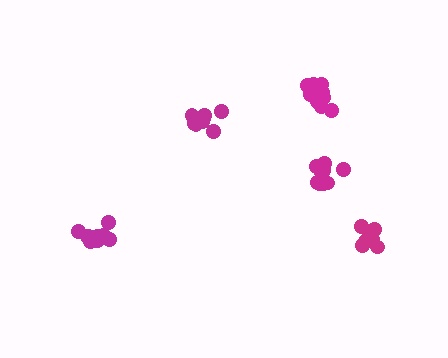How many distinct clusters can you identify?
There are 5 distinct clusters.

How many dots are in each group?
Group 1: 8 dots, Group 2: 11 dots, Group 3: 10 dots, Group 4: 10 dots, Group 5: 14 dots (53 total).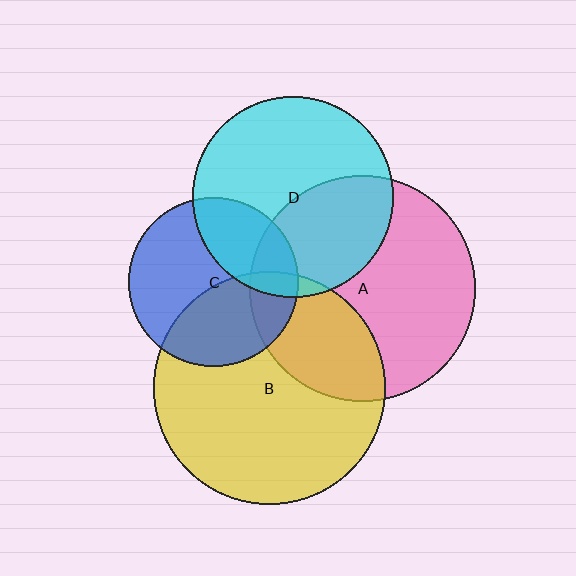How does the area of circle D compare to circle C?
Approximately 1.4 times.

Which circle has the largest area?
Circle B (yellow).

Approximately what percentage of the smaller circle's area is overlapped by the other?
Approximately 30%.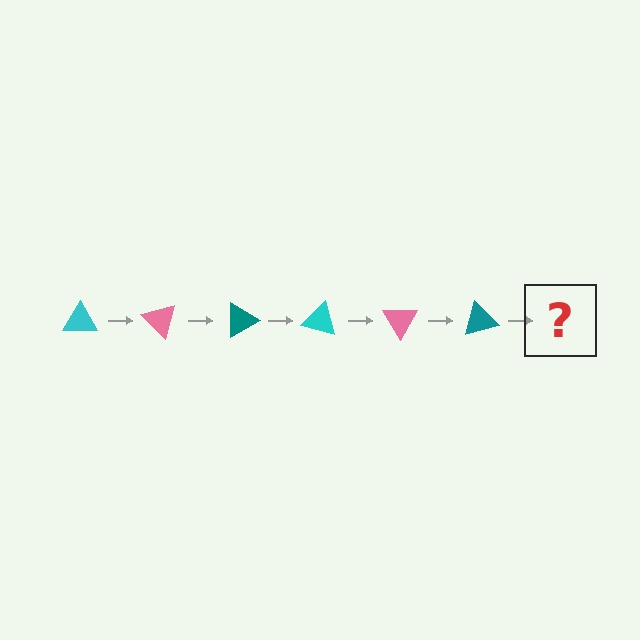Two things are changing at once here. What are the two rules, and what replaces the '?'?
The two rules are that it rotates 45 degrees each step and the color cycles through cyan, pink, and teal. The '?' should be a cyan triangle, rotated 270 degrees from the start.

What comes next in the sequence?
The next element should be a cyan triangle, rotated 270 degrees from the start.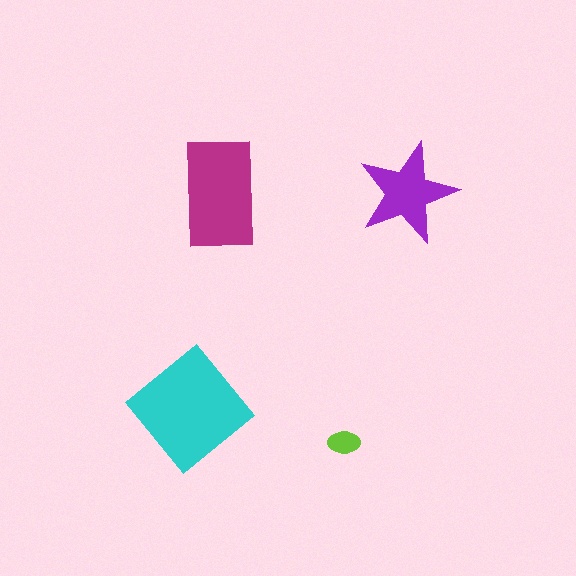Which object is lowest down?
The lime ellipse is bottommost.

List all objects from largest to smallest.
The cyan diamond, the magenta rectangle, the purple star, the lime ellipse.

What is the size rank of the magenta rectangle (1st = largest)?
2nd.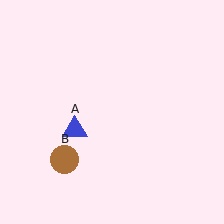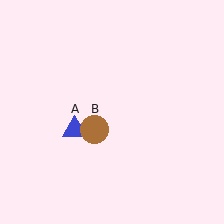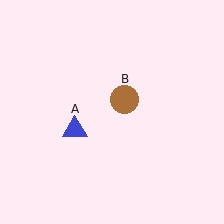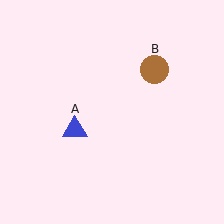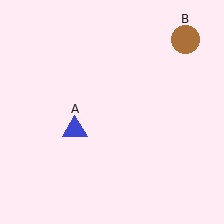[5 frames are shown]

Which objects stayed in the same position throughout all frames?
Blue triangle (object A) remained stationary.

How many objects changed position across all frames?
1 object changed position: brown circle (object B).